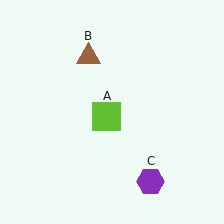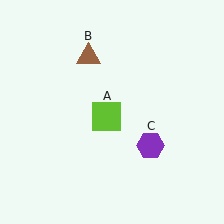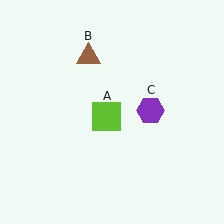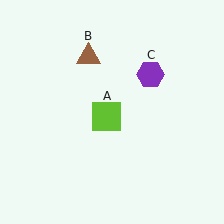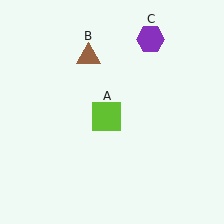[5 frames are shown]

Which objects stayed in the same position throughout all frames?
Lime square (object A) and brown triangle (object B) remained stationary.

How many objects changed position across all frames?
1 object changed position: purple hexagon (object C).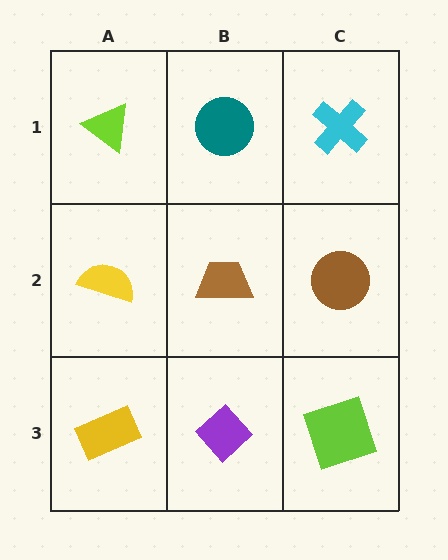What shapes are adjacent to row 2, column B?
A teal circle (row 1, column B), a purple diamond (row 3, column B), a yellow semicircle (row 2, column A), a brown circle (row 2, column C).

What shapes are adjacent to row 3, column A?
A yellow semicircle (row 2, column A), a purple diamond (row 3, column B).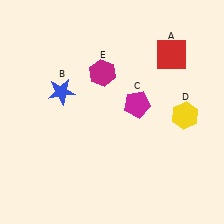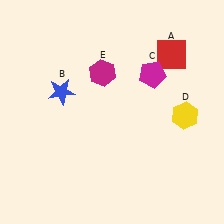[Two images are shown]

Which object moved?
The magenta pentagon (C) moved up.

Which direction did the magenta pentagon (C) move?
The magenta pentagon (C) moved up.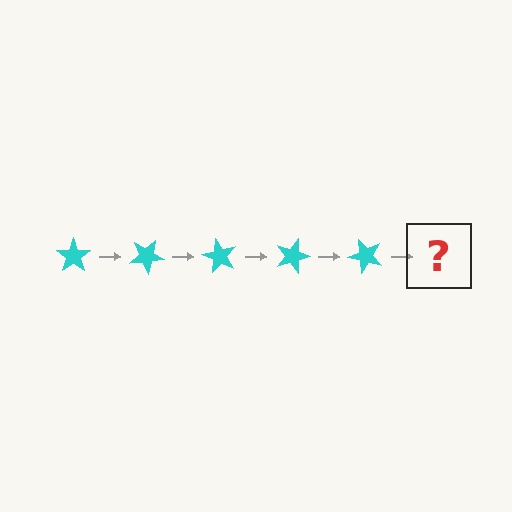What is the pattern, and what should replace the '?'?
The pattern is that the star rotates 30 degrees each step. The '?' should be a cyan star rotated 150 degrees.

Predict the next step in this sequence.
The next step is a cyan star rotated 150 degrees.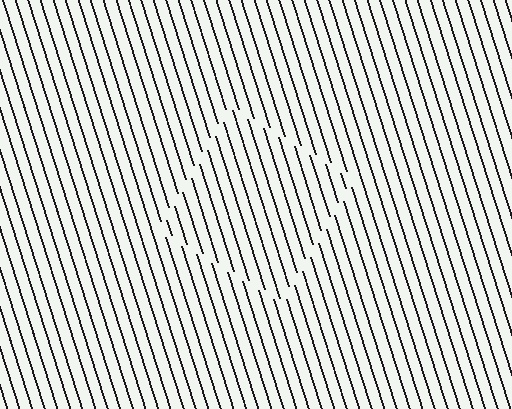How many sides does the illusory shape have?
4 sides — the line-ends trace a square.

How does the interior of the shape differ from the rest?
The interior of the shape contains the same grating, shifted by half a period — the contour is defined by the phase discontinuity where line-ends from the inner and outer gratings abut.